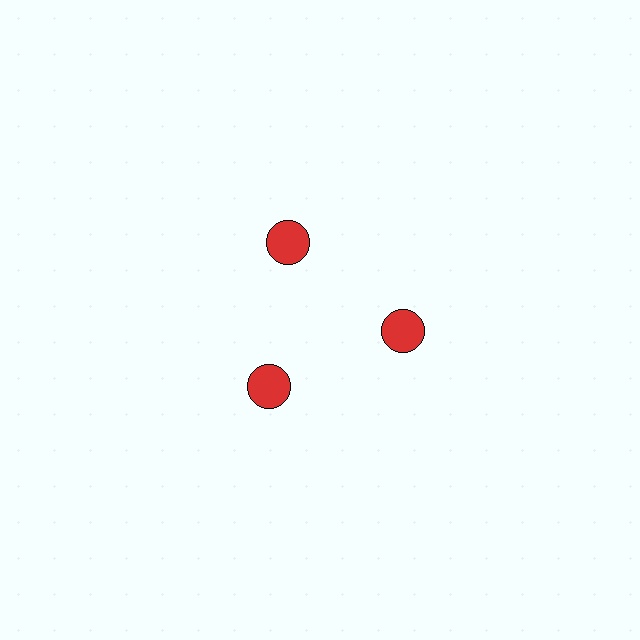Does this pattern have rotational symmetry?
Yes, this pattern has 3-fold rotational symmetry. It looks the same after rotating 120 degrees around the center.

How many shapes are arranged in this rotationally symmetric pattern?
There are 3 shapes, arranged in 3 groups of 1.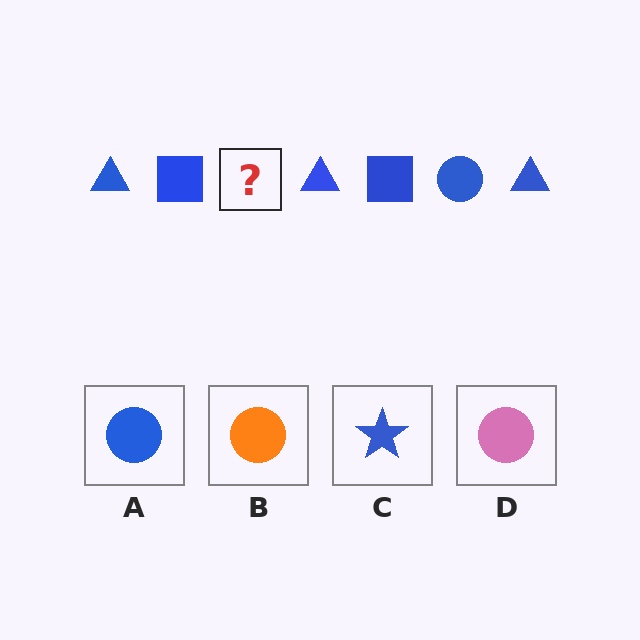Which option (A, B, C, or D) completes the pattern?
A.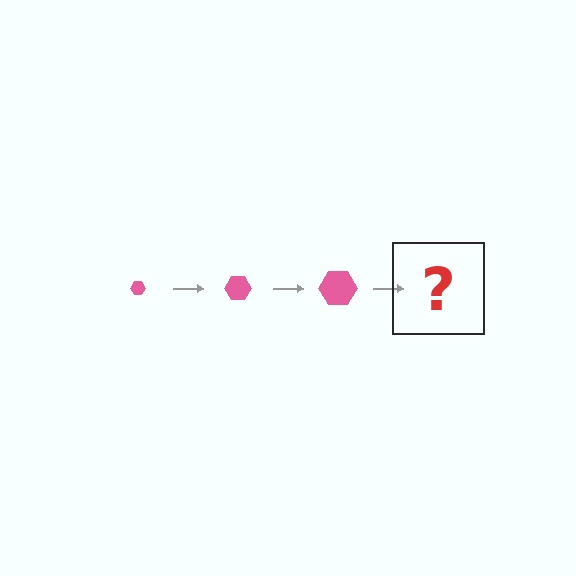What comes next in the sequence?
The next element should be a pink hexagon, larger than the previous one.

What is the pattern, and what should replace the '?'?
The pattern is that the hexagon gets progressively larger each step. The '?' should be a pink hexagon, larger than the previous one.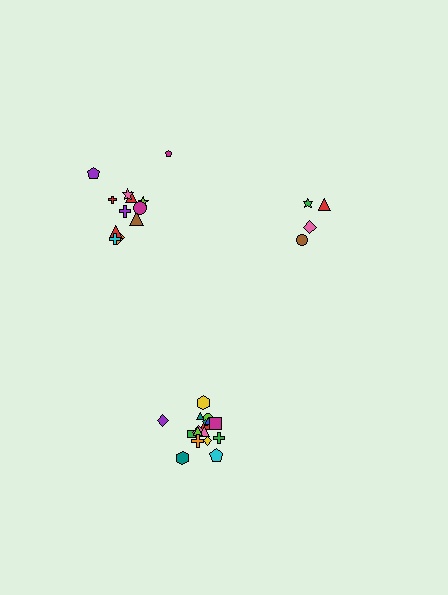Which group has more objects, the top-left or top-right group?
The top-left group.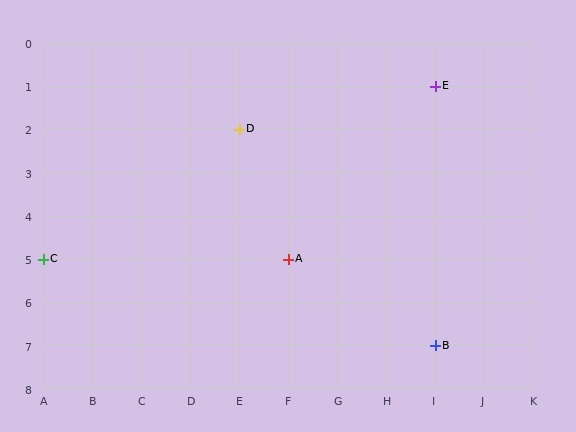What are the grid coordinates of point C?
Point C is at grid coordinates (A, 5).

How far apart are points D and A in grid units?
Points D and A are 1 column and 3 rows apart (about 3.2 grid units diagonally).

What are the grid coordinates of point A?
Point A is at grid coordinates (F, 5).